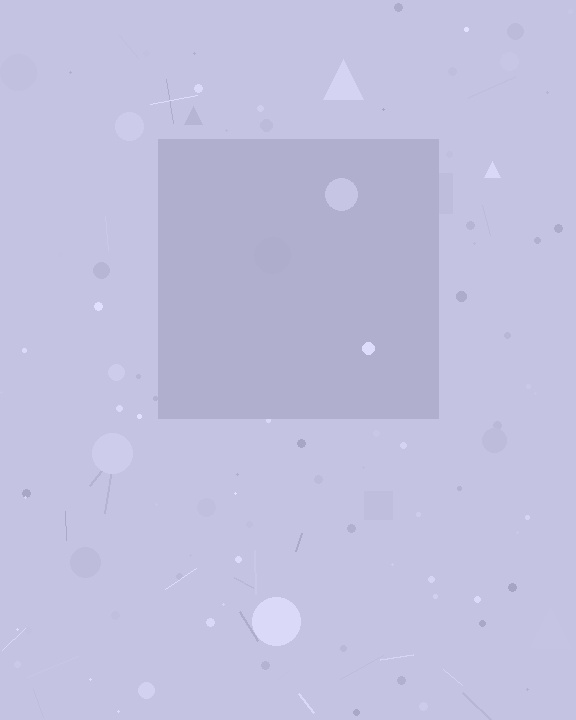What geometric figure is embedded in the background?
A square is embedded in the background.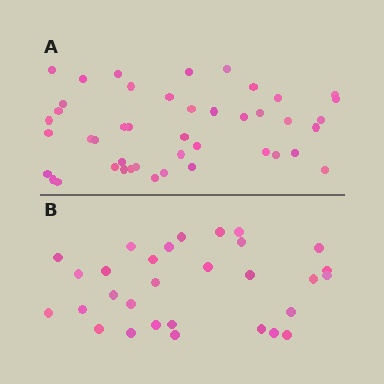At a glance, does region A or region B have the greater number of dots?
Region A (the top region) has more dots.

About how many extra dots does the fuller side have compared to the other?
Region A has approximately 15 more dots than region B.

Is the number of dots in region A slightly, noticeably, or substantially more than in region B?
Region A has substantially more. The ratio is roughly 1.5 to 1.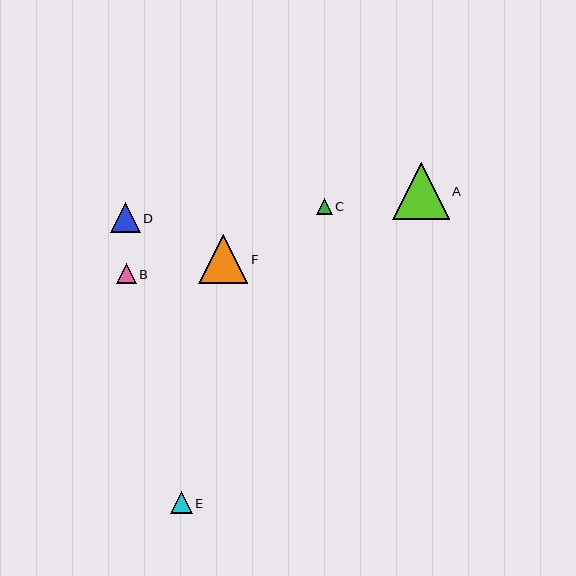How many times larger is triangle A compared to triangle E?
Triangle A is approximately 2.6 times the size of triangle E.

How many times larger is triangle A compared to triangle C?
Triangle A is approximately 3.5 times the size of triangle C.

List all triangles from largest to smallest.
From largest to smallest: A, F, D, E, B, C.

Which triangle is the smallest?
Triangle C is the smallest with a size of approximately 16 pixels.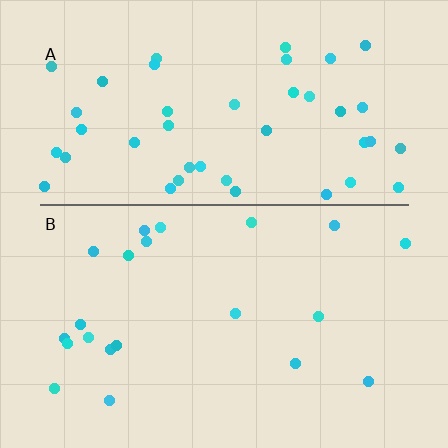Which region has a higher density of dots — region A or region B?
A (the top).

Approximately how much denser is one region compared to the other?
Approximately 2.1× — region A over region B.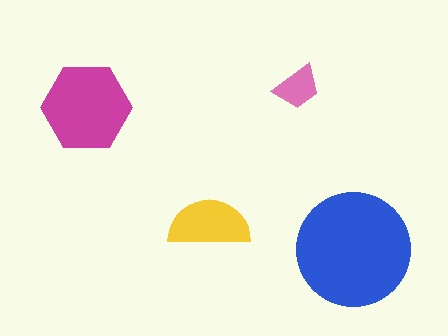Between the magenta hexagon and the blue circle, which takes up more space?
The blue circle.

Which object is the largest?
The blue circle.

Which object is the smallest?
The pink trapezoid.